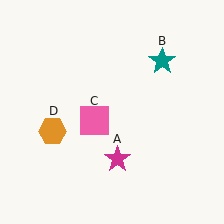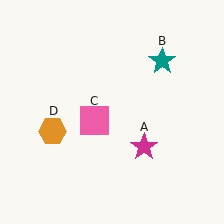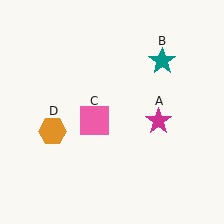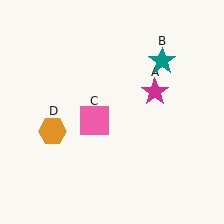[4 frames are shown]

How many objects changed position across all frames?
1 object changed position: magenta star (object A).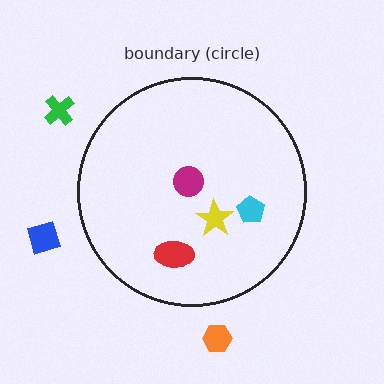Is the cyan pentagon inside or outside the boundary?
Inside.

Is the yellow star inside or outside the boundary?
Inside.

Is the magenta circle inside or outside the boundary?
Inside.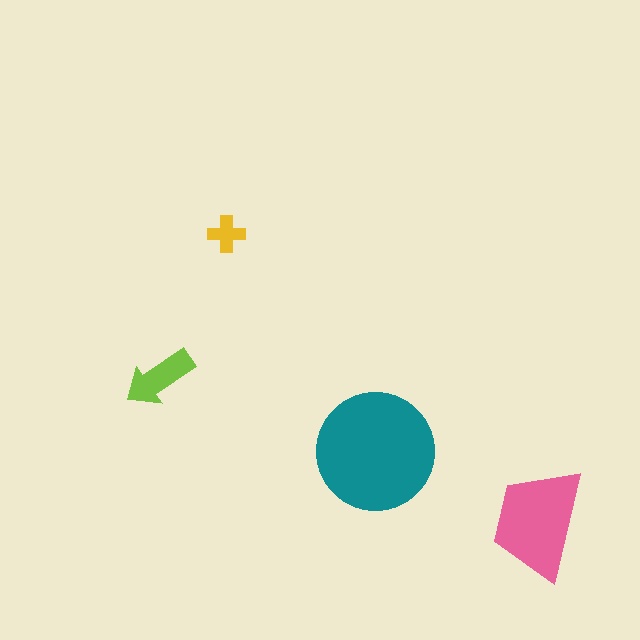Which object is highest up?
The yellow cross is topmost.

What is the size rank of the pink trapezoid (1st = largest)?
2nd.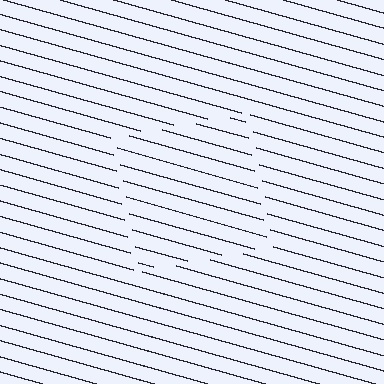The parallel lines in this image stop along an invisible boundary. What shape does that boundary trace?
An illusory square. The interior of the shape contains the same grating, shifted by half a period — the contour is defined by the phase discontinuity where line-ends from the inner and outer gratings abut.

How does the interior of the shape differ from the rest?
The interior of the shape contains the same grating, shifted by half a period — the contour is defined by the phase discontinuity where line-ends from the inner and outer gratings abut.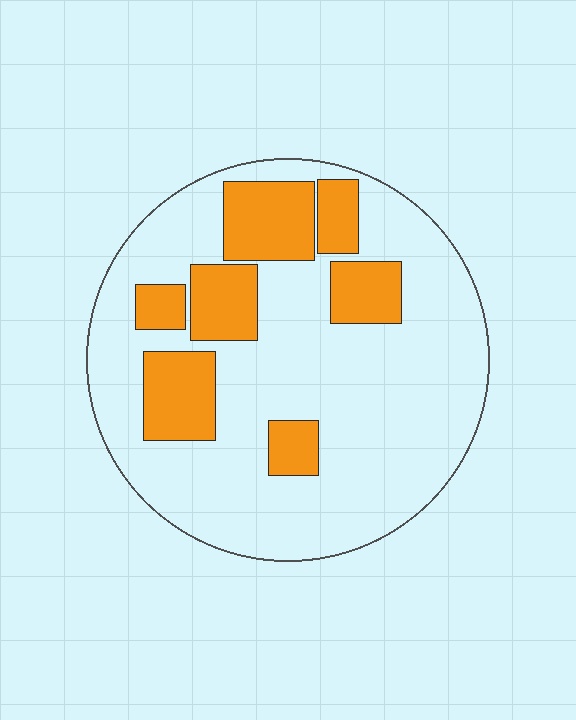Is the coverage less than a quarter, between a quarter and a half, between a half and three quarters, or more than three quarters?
Between a quarter and a half.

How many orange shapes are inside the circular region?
7.